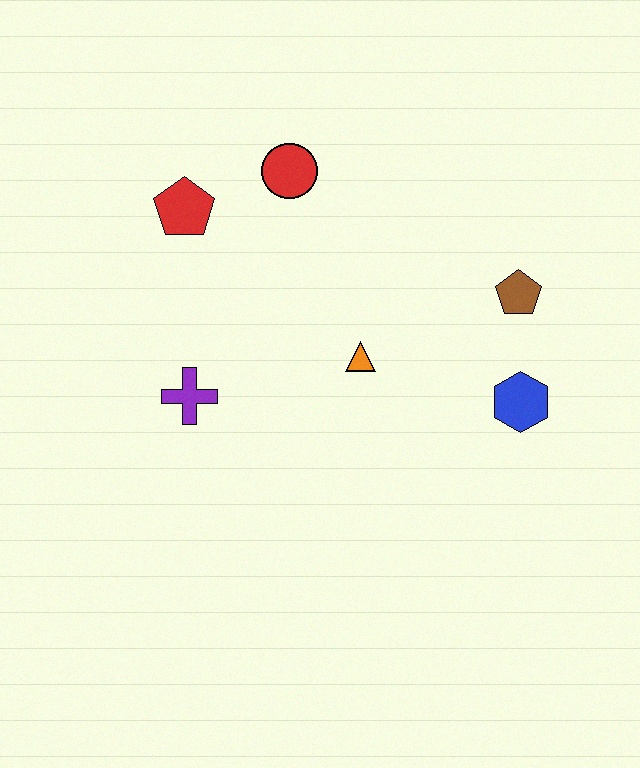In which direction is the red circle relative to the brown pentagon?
The red circle is to the left of the brown pentagon.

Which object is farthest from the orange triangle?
The red pentagon is farthest from the orange triangle.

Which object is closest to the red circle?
The red pentagon is closest to the red circle.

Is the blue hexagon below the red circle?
Yes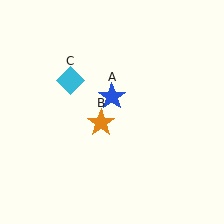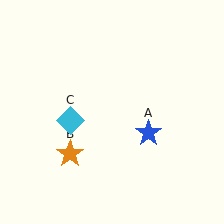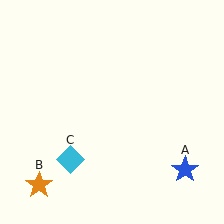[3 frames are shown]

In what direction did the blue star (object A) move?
The blue star (object A) moved down and to the right.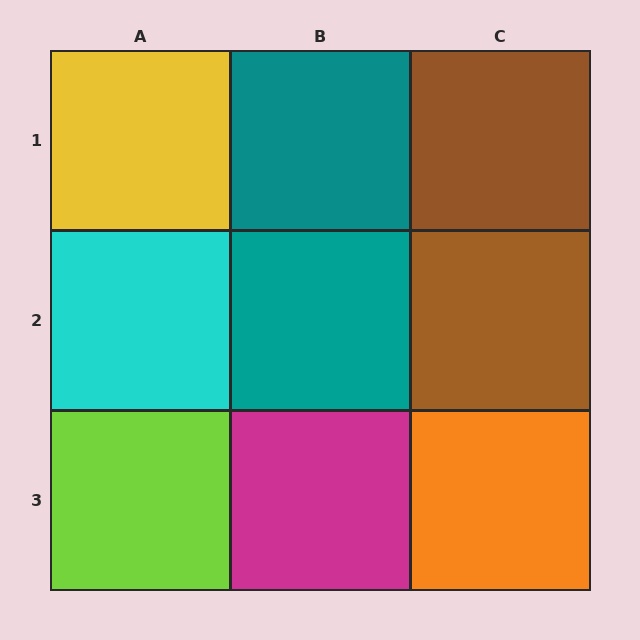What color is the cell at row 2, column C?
Brown.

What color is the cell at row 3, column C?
Orange.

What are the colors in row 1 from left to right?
Yellow, teal, brown.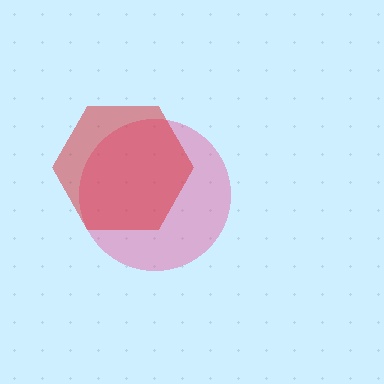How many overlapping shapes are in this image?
There are 2 overlapping shapes in the image.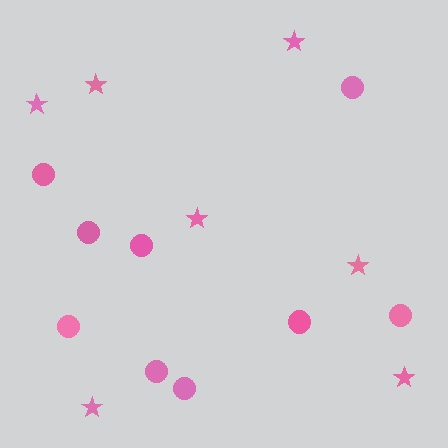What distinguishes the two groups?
There are 2 groups: one group of stars (7) and one group of circles (9).